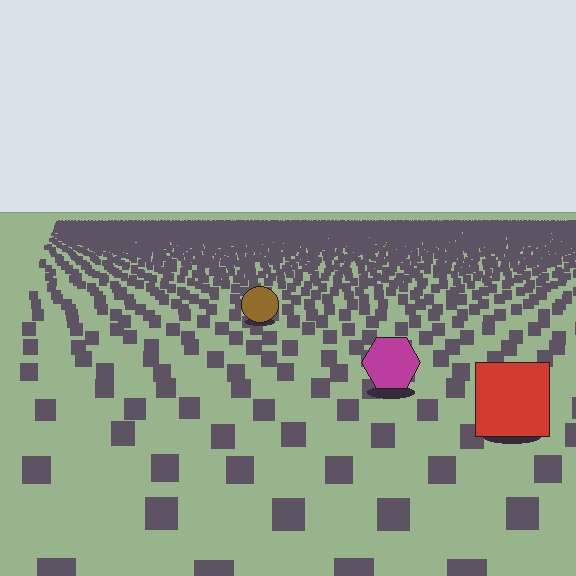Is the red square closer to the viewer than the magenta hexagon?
Yes. The red square is closer — you can tell from the texture gradient: the ground texture is coarser near it.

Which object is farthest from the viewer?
The brown circle is farthest from the viewer. It appears smaller and the ground texture around it is denser.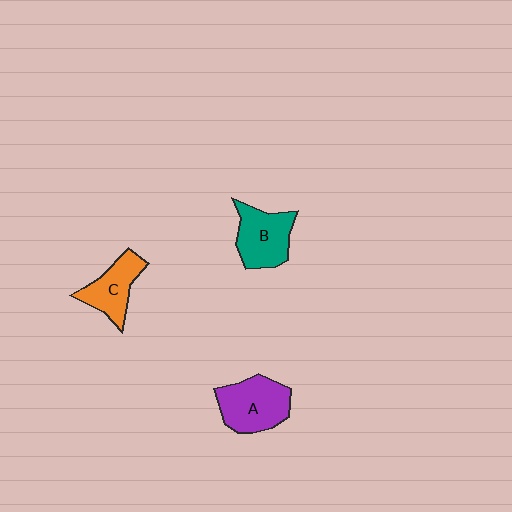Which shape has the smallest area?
Shape C (orange).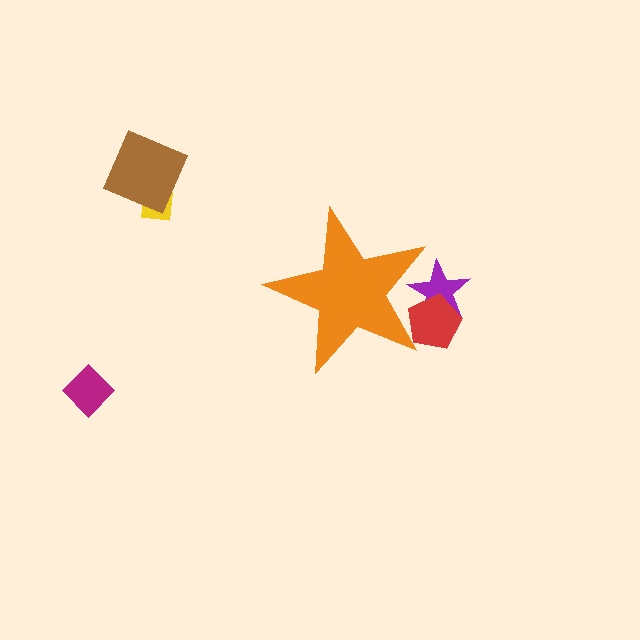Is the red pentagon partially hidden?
Yes, the red pentagon is partially hidden behind the orange star.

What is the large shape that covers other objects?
An orange star.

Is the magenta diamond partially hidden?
No, the magenta diamond is fully visible.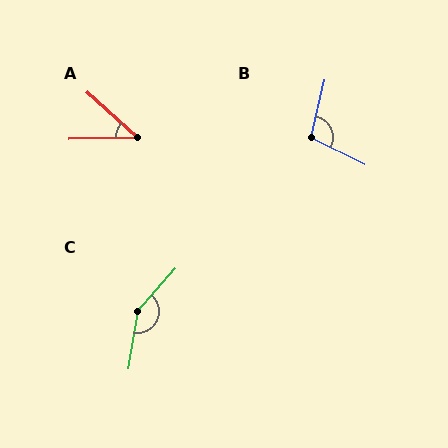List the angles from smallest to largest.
A (43°), B (103°), C (147°).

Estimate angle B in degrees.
Approximately 103 degrees.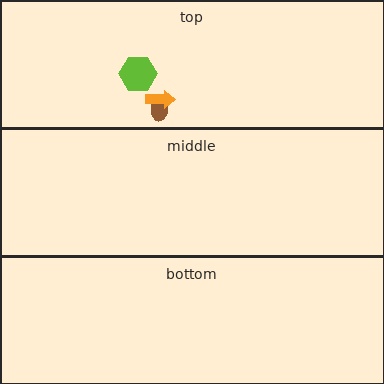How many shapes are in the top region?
3.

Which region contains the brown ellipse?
The top region.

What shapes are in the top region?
The brown ellipse, the lime hexagon, the orange arrow.